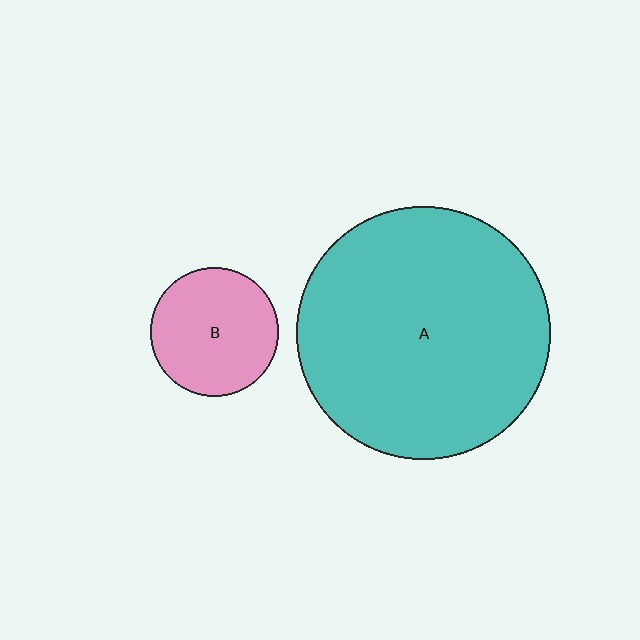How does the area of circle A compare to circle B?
Approximately 3.9 times.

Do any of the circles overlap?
No, none of the circles overlap.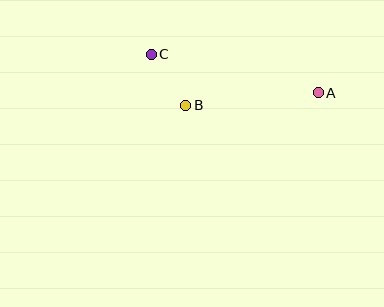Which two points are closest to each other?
Points B and C are closest to each other.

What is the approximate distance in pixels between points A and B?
The distance between A and B is approximately 133 pixels.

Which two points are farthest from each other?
Points A and C are farthest from each other.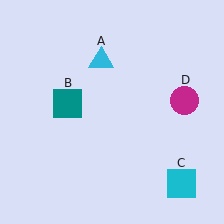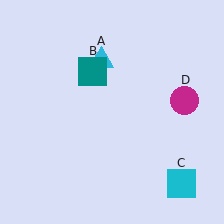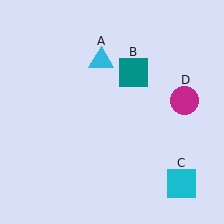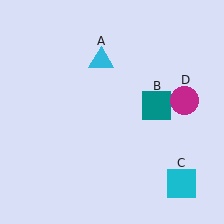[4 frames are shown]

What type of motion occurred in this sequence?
The teal square (object B) rotated clockwise around the center of the scene.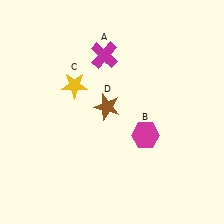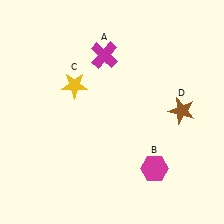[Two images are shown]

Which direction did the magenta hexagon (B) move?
The magenta hexagon (B) moved down.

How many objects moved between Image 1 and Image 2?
2 objects moved between the two images.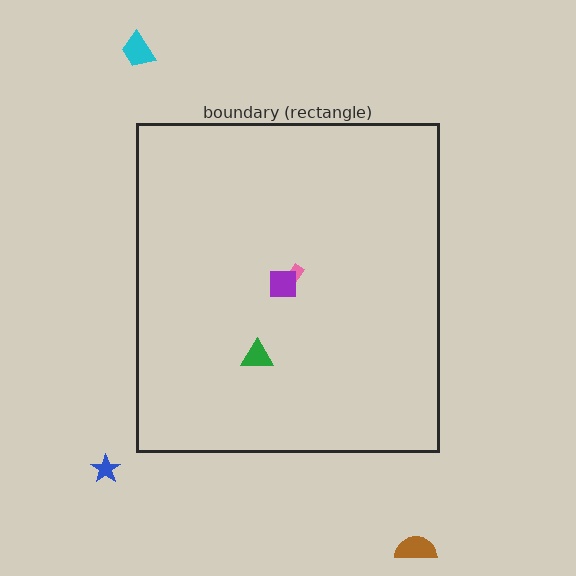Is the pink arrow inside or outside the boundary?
Inside.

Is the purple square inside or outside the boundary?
Inside.